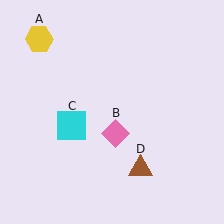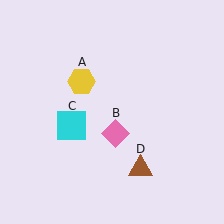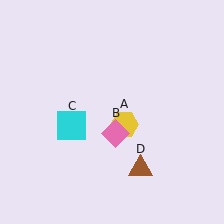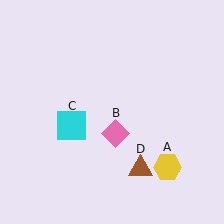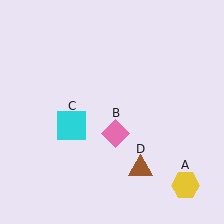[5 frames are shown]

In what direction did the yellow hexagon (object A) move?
The yellow hexagon (object A) moved down and to the right.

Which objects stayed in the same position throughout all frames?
Pink diamond (object B) and cyan square (object C) and brown triangle (object D) remained stationary.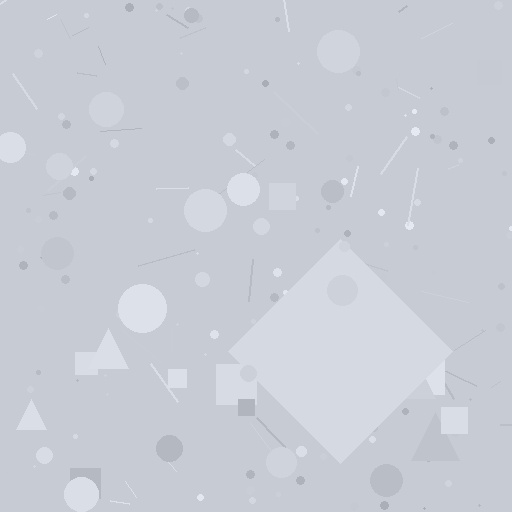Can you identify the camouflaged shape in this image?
The camouflaged shape is a diamond.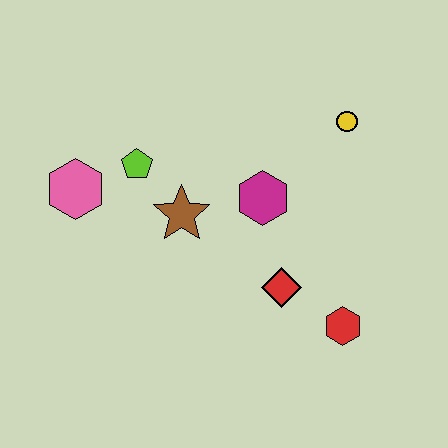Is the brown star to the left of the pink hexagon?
No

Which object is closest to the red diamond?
The red hexagon is closest to the red diamond.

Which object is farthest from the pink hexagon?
The red hexagon is farthest from the pink hexagon.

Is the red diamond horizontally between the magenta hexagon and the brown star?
No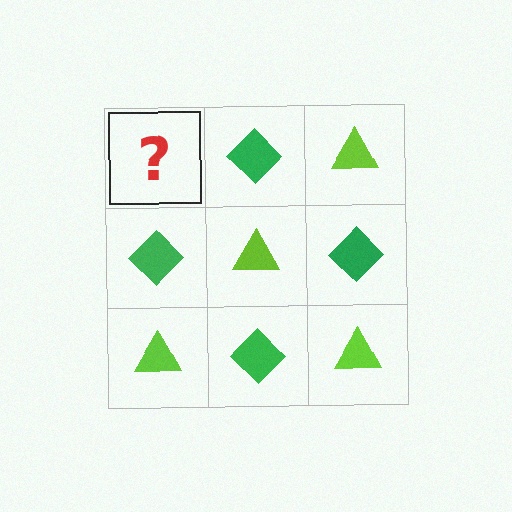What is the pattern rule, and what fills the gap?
The rule is that it alternates lime triangle and green diamond in a checkerboard pattern. The gap should be filled with a lime triangle.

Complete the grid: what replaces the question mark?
The question mark should be replaced with a lime triangle.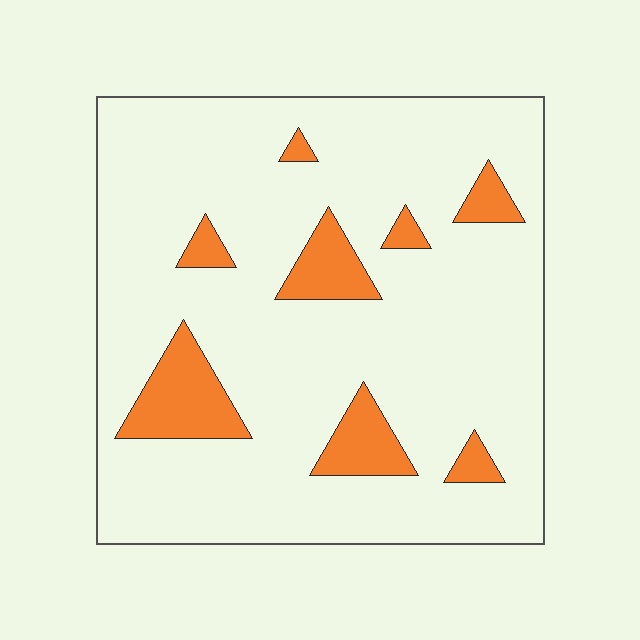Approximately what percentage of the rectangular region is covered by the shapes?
Approximately 15%.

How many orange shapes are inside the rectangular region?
8.